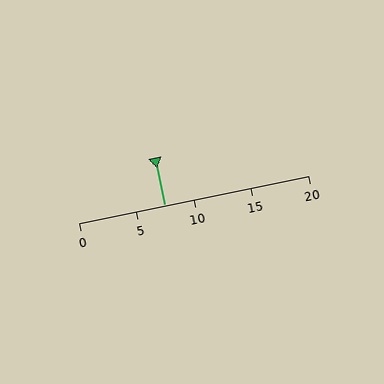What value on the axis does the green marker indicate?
The marker indicates approximately 7.5.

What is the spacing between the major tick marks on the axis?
The major ticks are spaced 5 apart.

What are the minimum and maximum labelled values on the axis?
The axis runs from 0 to 20.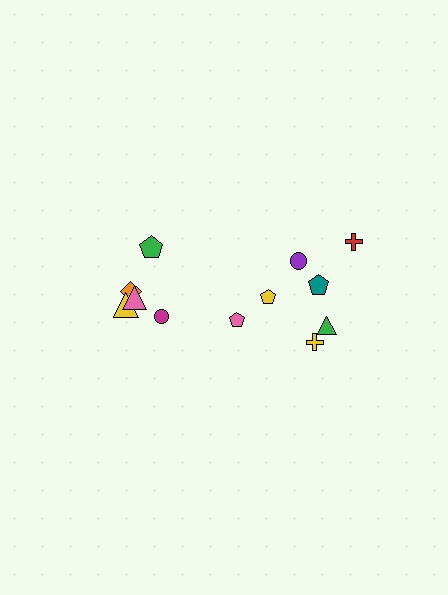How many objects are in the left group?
There are 5 objects.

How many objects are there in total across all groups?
There are 12 objects.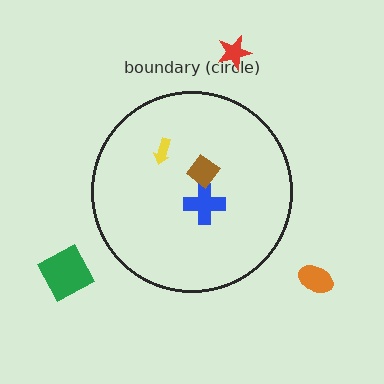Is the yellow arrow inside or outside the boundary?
Inside.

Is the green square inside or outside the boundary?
Outside.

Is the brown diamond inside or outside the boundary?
Inside.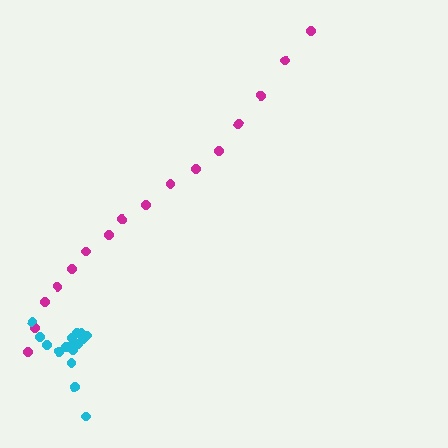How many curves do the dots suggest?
There are 2 distinct paths.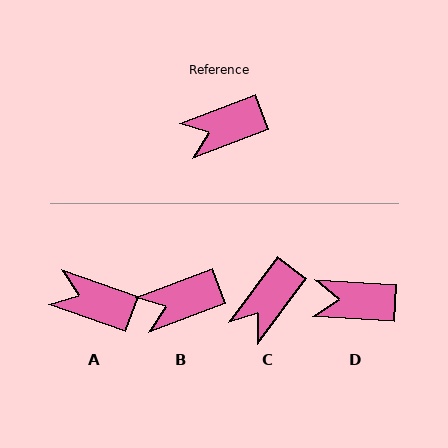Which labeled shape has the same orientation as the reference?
B.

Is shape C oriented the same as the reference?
No, it is off by about 32 degrees.